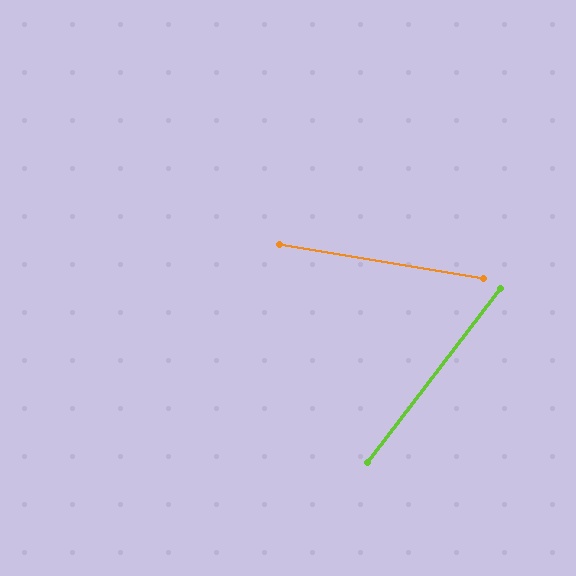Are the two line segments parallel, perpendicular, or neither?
Neither parallel nor perpendicular — they differ by about 62°.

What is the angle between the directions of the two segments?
Approximately 62 degrees.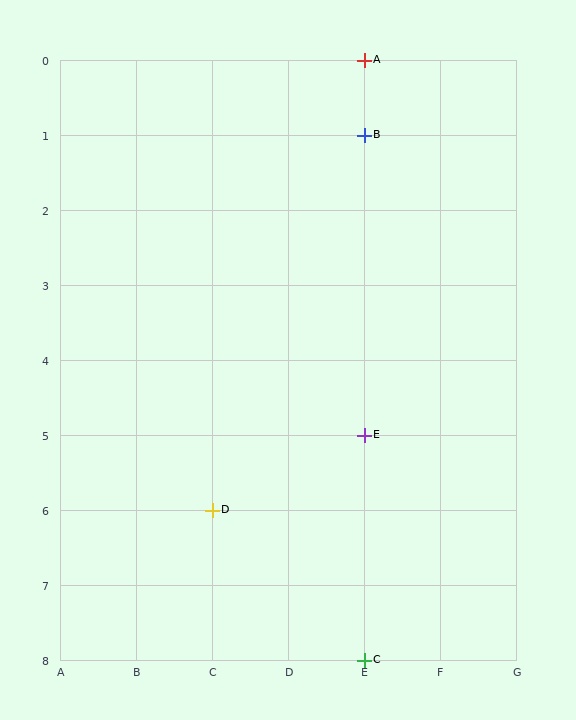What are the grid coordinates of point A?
Point A is at grid coordinates (E, 0).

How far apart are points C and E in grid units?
Points C and E are 3 rows apart.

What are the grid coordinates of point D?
Point D is at grid coordinates (C, 6).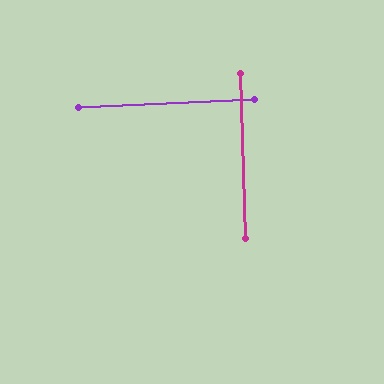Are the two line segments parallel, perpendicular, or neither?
Perpendicular — they meet at approximately 89°.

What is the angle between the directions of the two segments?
Approximately 89 degrees.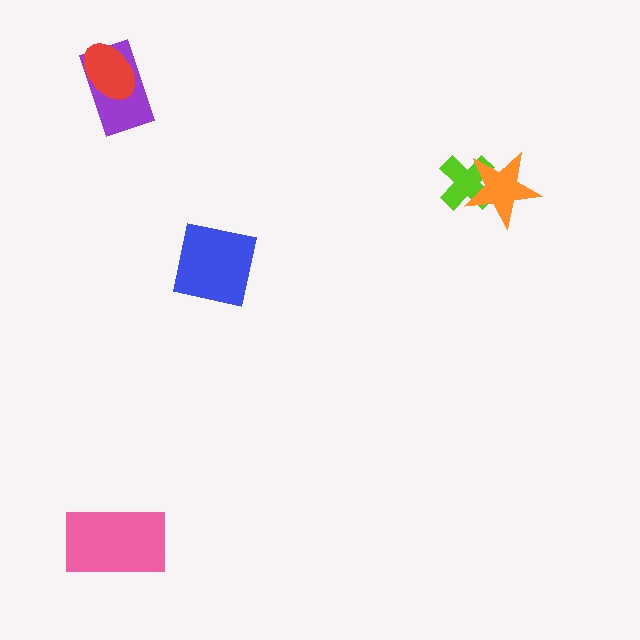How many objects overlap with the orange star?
1 object overlaps with the orange star.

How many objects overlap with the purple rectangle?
1 object overlaps with the purple rectangle.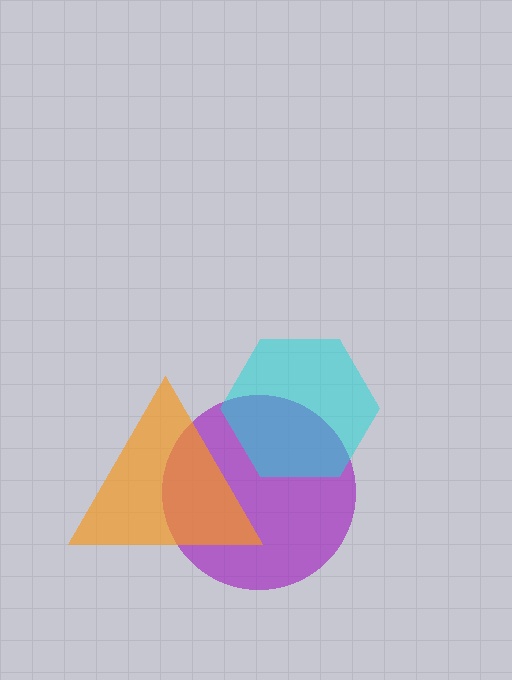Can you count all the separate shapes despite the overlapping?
Yes, there are 3 separate shapes.